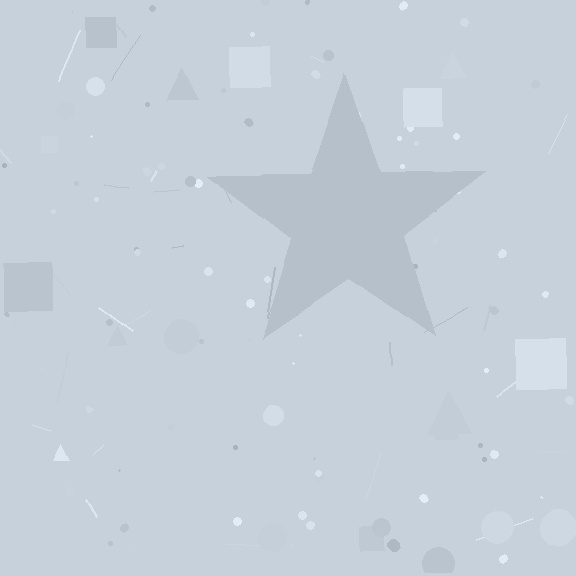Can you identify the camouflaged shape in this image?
The camouflaged shape is a star.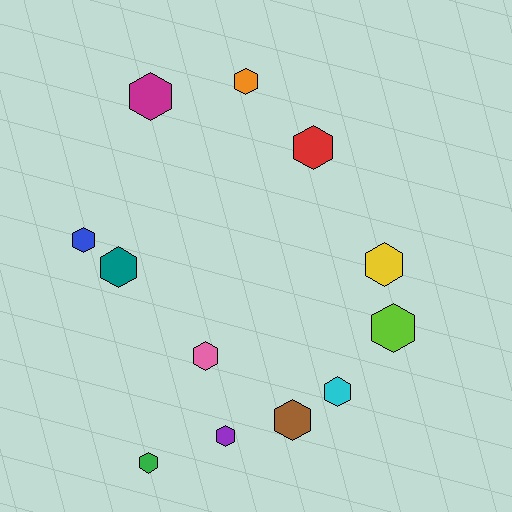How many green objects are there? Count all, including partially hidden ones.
There is 1 green object.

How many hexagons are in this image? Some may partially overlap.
There are 12 hexagons.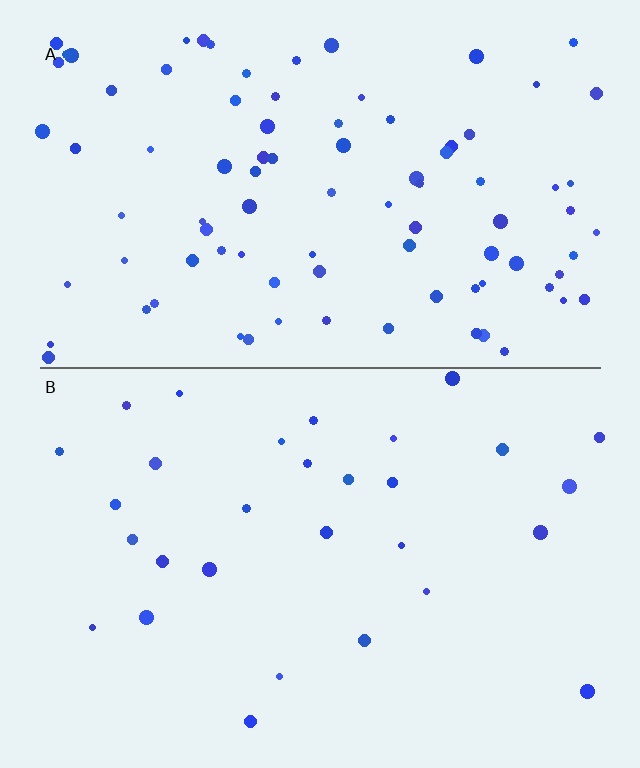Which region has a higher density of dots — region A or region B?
A (the top).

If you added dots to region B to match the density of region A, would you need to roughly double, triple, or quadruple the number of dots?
Approximately triple.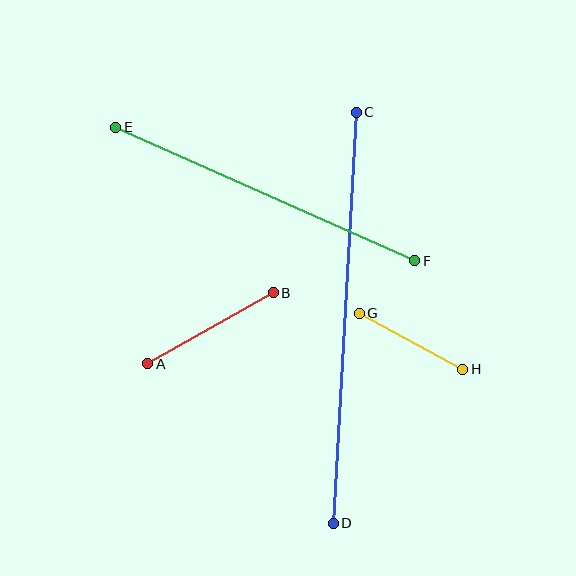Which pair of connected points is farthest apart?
Points C and D are farthest apart.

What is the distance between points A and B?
The distance is approximately 144 pixels.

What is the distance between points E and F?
The distance is approximately 328 pixels.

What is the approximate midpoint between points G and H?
The midpoint is at approximately (411, 341) pixels.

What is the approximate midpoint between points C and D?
The midpoint is at approximately (345, 318) pixels.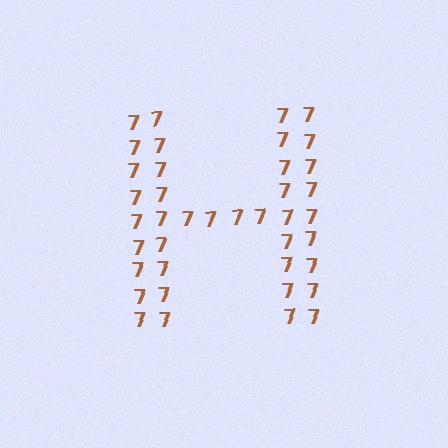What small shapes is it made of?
It is made of small digit 7's.